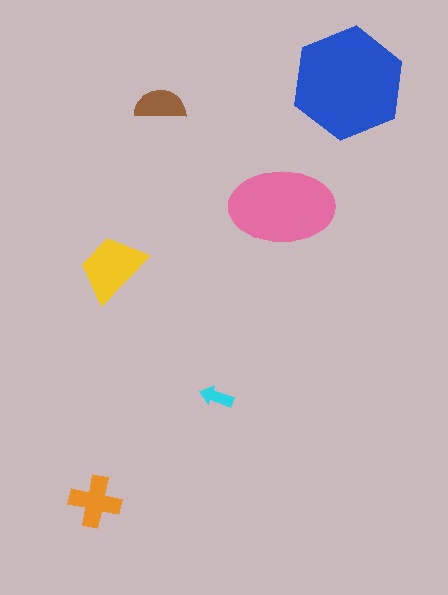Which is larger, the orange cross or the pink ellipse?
The pink ellipse.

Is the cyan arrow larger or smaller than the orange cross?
Smaller.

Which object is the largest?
The blue hexagon.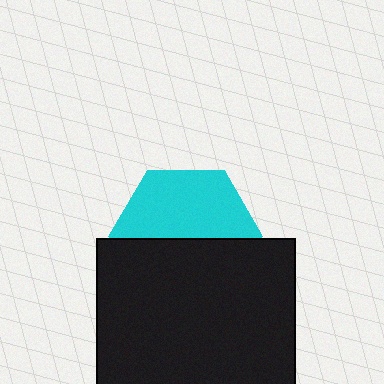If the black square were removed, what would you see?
You would see the complete cyan hexagon.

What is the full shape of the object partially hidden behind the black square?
The partially hidden object is a cyan hexagon.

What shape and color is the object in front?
The object in front is a black square.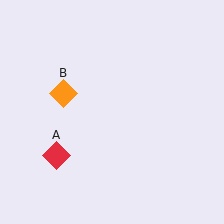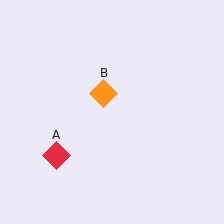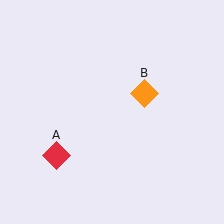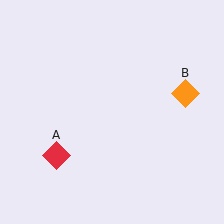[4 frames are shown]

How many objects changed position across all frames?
1 object changed position: orange diamond (object B).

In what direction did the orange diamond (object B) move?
The orange diamond (object B) moved right.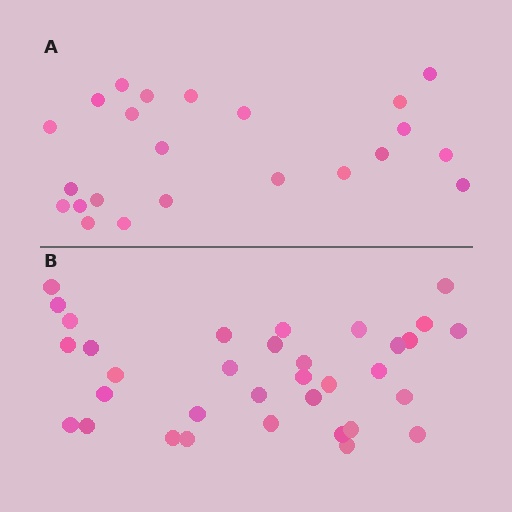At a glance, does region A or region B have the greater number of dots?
Region B (the bottom region) has more dots.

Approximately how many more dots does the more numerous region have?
Region B has roughly 12 or so more dots than region A.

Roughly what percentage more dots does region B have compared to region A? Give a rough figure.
About 50% more.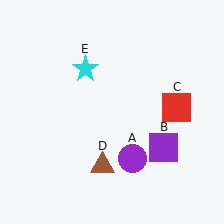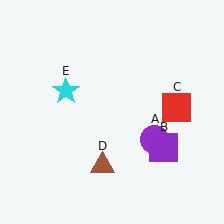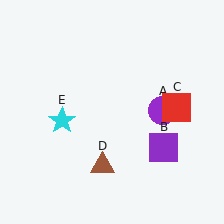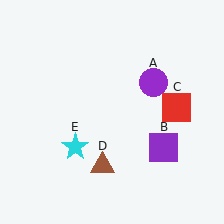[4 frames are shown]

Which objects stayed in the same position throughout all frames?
Purple square (object B) and red square (object C) and brown triangle (object D) remained stationary.